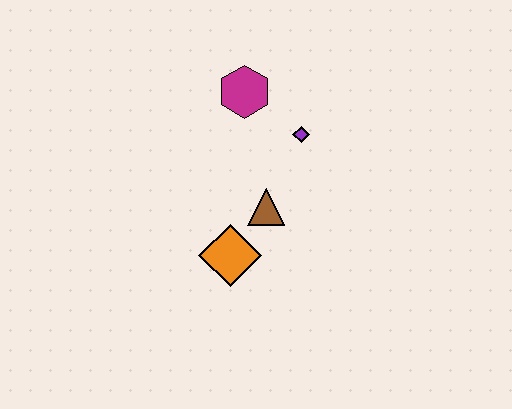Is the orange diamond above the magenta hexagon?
No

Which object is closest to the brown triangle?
The orange diamond is closest to the brown triangle.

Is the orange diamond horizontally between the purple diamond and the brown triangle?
No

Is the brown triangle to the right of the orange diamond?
Yes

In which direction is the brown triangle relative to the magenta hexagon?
The brown triangle is below the magenta hexagon.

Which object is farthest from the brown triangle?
The magenta hexagon is farthest from the brown triangle.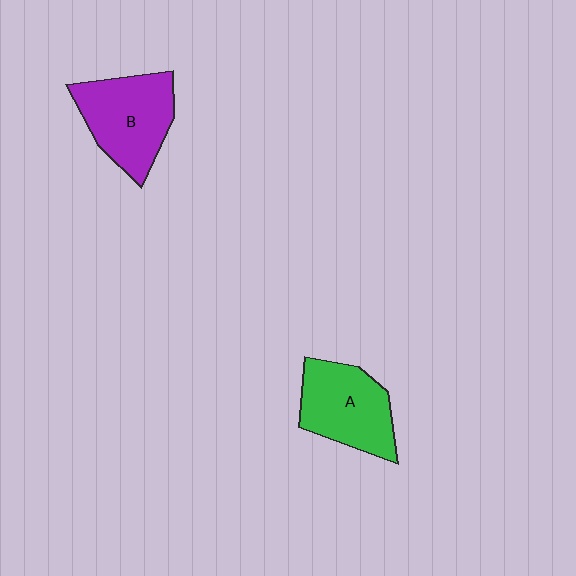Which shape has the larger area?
Shape B (purple).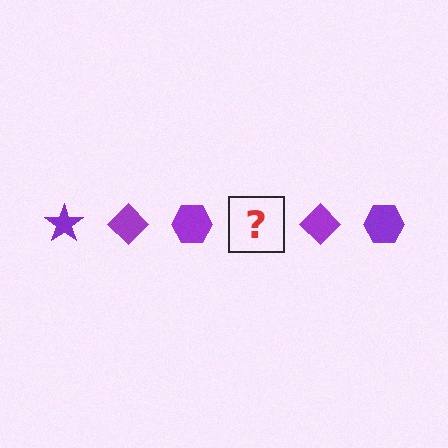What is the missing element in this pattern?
The missing element is a purple star.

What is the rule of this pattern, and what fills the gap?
The rule is that the pattern cycles through star, diamond, hexagon shapes in purple. The gap should be filled with a purple star.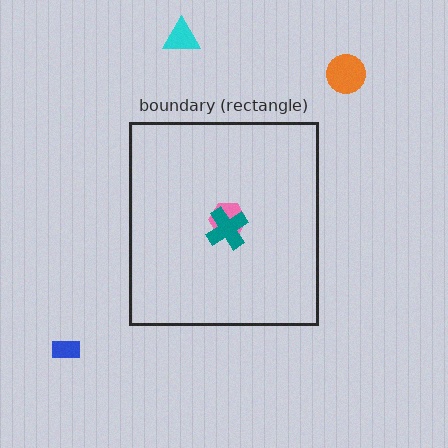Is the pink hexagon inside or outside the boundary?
Inside.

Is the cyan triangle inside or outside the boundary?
Outside.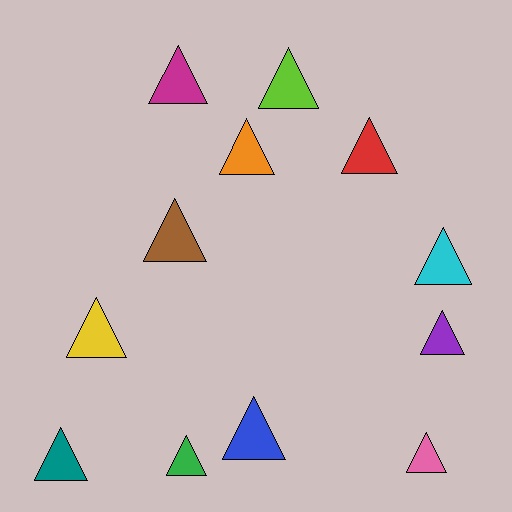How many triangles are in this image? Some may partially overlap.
There are 12 triangles.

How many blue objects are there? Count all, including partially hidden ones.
There is 1 blue object.